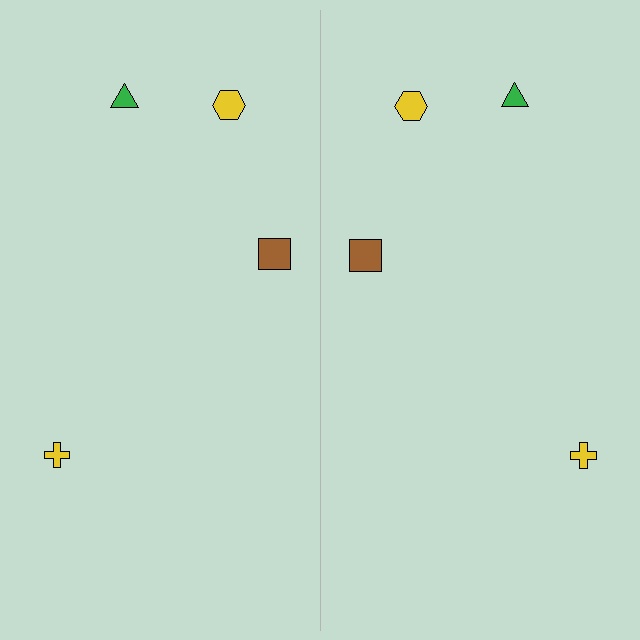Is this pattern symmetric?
Yes, this pattern has bilateral (reflection) symmetry.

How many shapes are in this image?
There are 8 shapes in this image.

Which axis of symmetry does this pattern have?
The pattern has a vertical axis of symmetry running through the center of the image.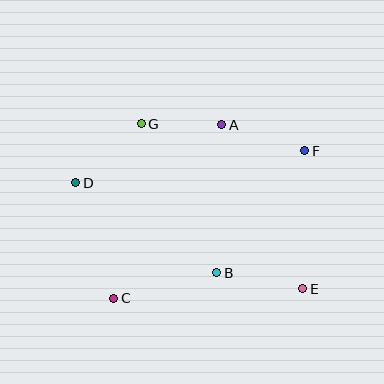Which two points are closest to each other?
Points A and G are closest to each other.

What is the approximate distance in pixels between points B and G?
The distance between B and G is approximately 167 pixels.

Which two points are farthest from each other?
Points D and E are farthest from each other.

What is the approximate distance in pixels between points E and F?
The distance between E and F is approximately 138 pixels.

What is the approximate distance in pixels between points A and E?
The distance between A and E is approximately 183 pixels.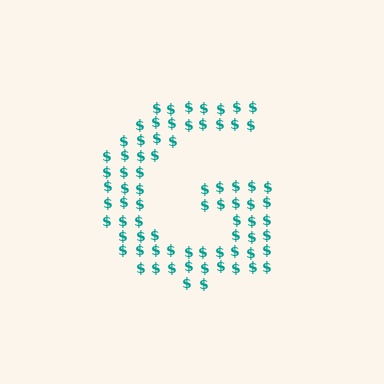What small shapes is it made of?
It is made of small dollar signs.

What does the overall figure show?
The overall figure shows the letter G.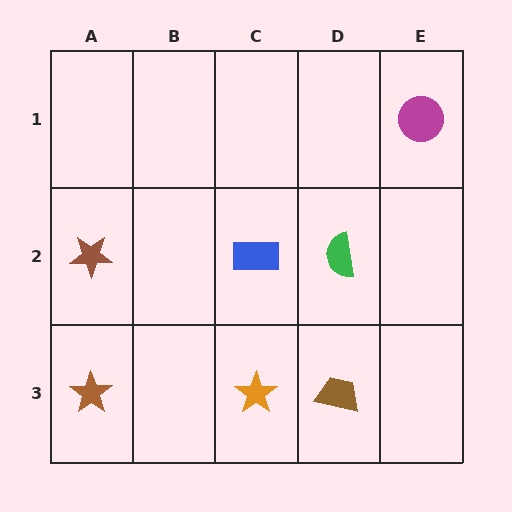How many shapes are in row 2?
3 shapes.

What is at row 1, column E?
A magenta circle.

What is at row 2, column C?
A blue rectangle.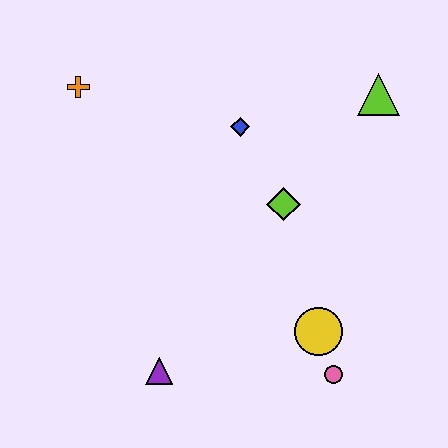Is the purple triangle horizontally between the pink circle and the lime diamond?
No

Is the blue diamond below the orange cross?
Yes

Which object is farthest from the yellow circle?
The orange cross is farthest from the yellow circle.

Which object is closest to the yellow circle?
The pink circle is closest to the yellow circle.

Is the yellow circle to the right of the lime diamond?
Yes